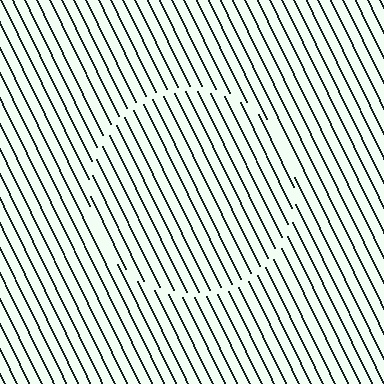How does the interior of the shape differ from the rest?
The interior of the shape contains the same grating, shifted by half a period — the contour is defined by the phase discontinuity where line-ends from the inner and outer gratings abut.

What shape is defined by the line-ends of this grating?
An illusory circle. The interior of the shape contains the same grating, shifted by half a period — the contour is defined by the phase discontinuity where line-ends from the inner and outer gratings abut.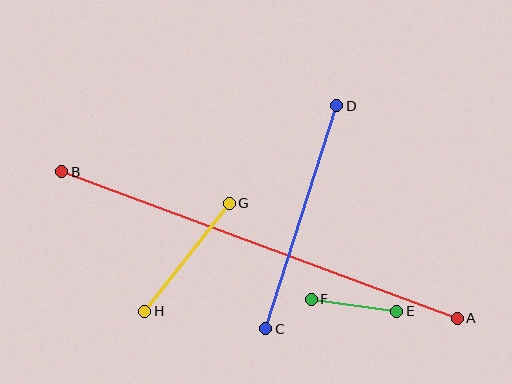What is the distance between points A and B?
The distance is approximately 422 pixels.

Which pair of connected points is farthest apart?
Points A and B are farthest apart.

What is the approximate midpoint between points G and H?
The midpoint is at approximately (187, 257) pixels.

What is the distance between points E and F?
The distance is approximately 86 pixels.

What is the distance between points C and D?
The distance is approximately 234 pixels.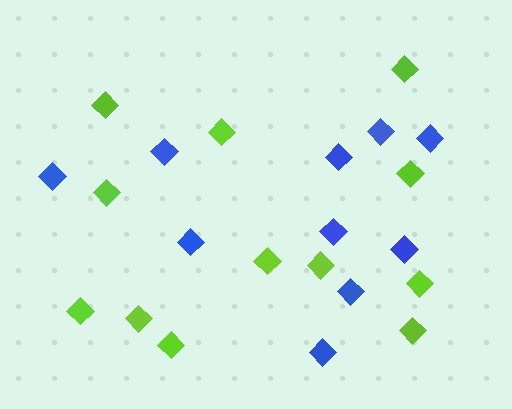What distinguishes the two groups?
There are 2 groups: one group of blue diamonds (10) and one group of lime diamonds (12).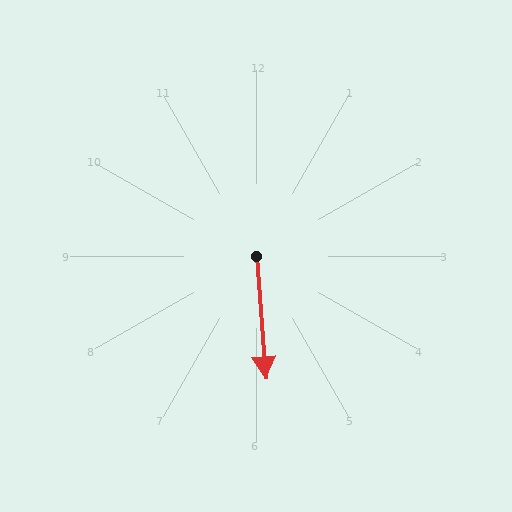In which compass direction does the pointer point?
South.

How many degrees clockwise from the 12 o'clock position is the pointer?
Approximately 176 degrees.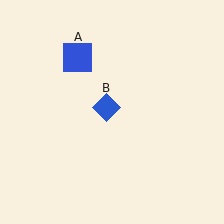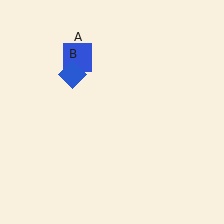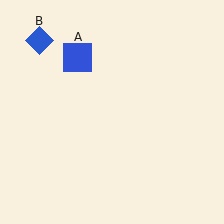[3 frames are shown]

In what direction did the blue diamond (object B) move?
The blue diamond (object B) moved up and to the left.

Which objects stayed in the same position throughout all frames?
Blue square (object A) remained stationary.